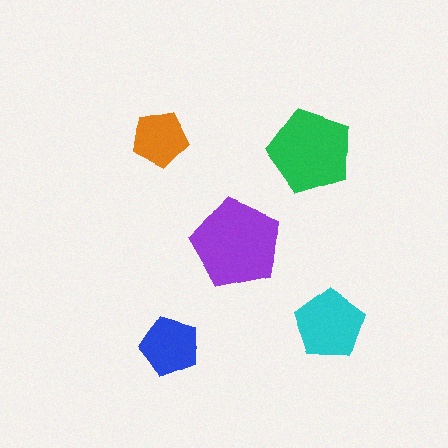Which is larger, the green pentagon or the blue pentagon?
The green one.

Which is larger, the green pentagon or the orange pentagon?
The green one.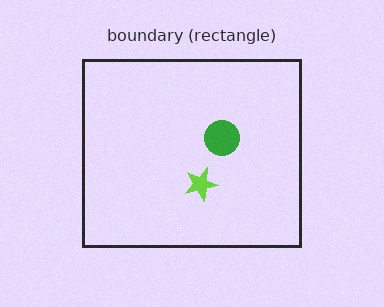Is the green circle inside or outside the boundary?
Inside.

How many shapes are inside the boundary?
2 inside, 0 outside.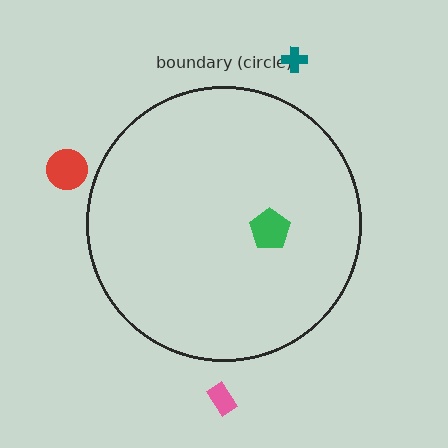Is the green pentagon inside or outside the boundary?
Inside.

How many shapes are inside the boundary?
1 inside, 3 outside.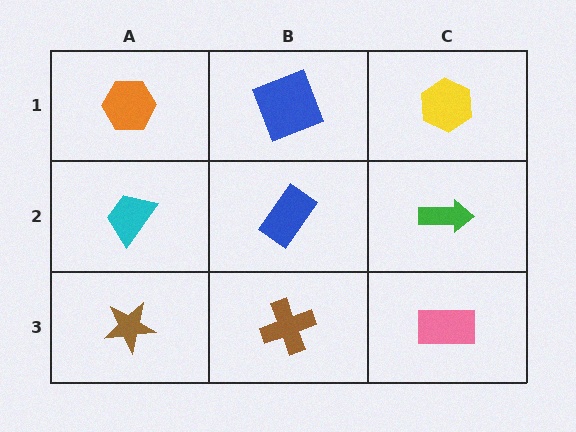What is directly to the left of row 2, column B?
A cyan trapezoid.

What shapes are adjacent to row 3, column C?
A green arrow (row 2, column C), a brown cross (row 3, column B).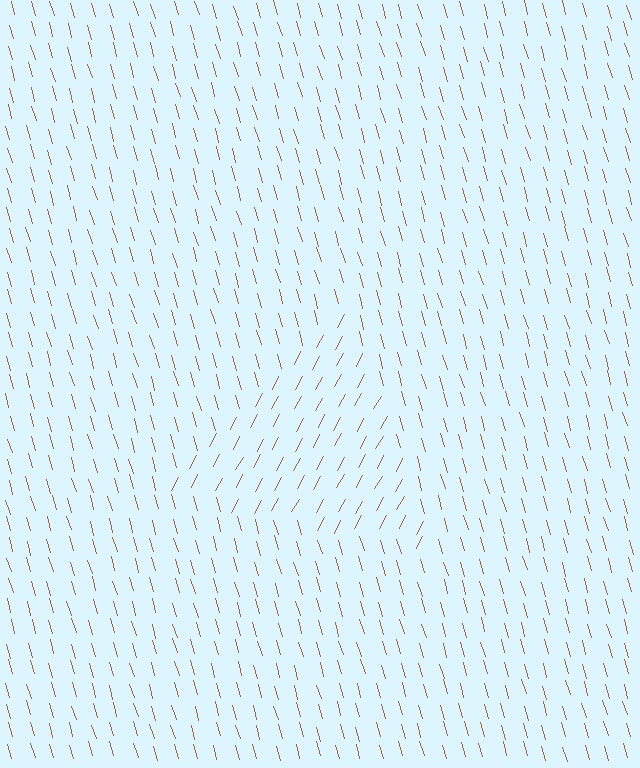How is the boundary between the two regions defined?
The boundary is defined purely by a change in line orientation (approximately 45 degrees difference). All lines are the same color and thickness.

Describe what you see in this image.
The image is filled with small brown line segments. A triangle region in the image has lines oriented differently from the surrounding lines, creating a visible texture boundary.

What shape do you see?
I see a triangle.